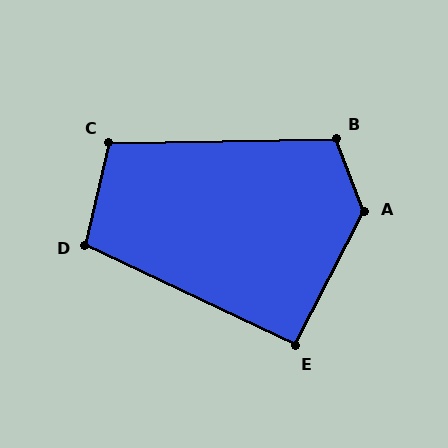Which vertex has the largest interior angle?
A, at approximately 132 degrees.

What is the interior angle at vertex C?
Approximately 104 degrees (obtuse).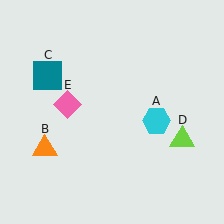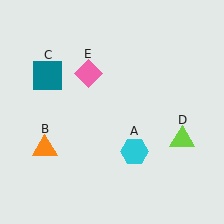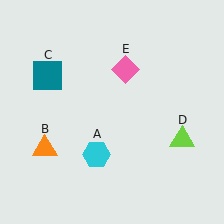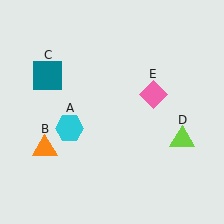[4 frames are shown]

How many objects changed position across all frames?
2 objects changed position: cyan hexagon (object A), pink diamond (object E).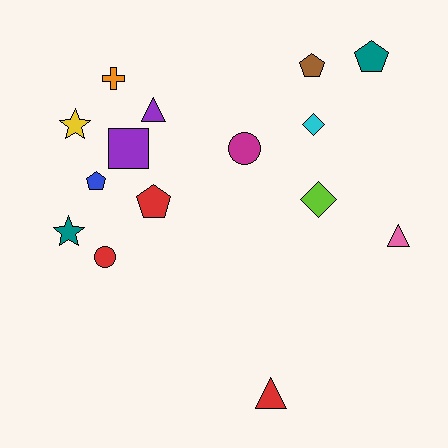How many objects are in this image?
There are 15 objects.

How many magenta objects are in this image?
There is 1 magenta object.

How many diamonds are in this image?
There are 2 diamonds.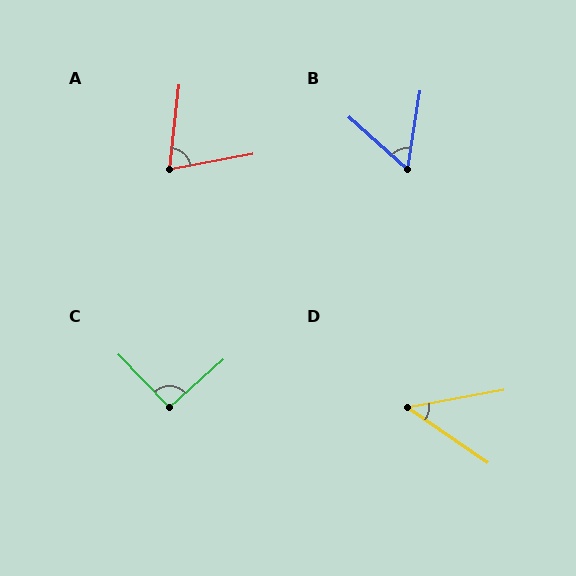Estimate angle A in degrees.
Approximately 74 degrees.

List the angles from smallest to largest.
D (45°), B (57°), A (74°), C (92°).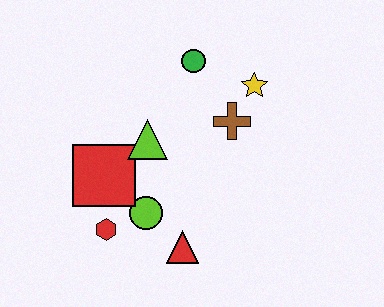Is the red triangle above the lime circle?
No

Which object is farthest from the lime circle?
The yellow star is farthest from the lime circle.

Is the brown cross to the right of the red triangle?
Yes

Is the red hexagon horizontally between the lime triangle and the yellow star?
No